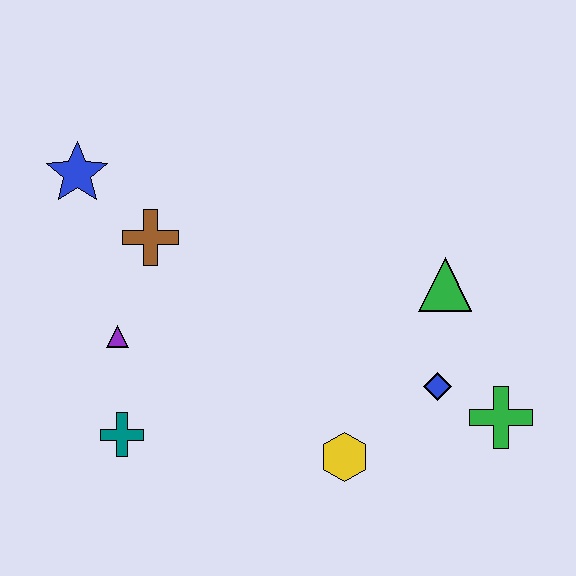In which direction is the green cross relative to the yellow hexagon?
The green cross is to the right of the yellow hexagon.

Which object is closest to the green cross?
The blue diamond is closest to the green cross.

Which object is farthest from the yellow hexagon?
The blue star is farthest from the yellow hexagon.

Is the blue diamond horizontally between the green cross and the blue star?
Yes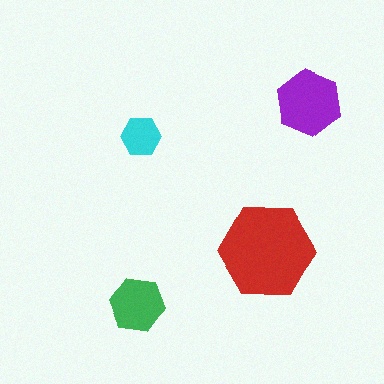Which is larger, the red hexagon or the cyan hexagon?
The red one.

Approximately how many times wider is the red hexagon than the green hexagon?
About 1.5 times wider.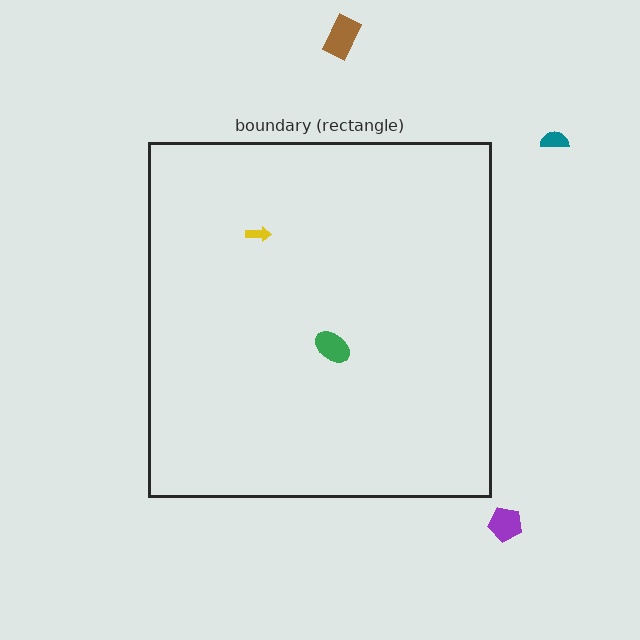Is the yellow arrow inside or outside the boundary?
Inside.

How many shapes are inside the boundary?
2 inside, 3 outside.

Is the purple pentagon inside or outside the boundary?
Outside.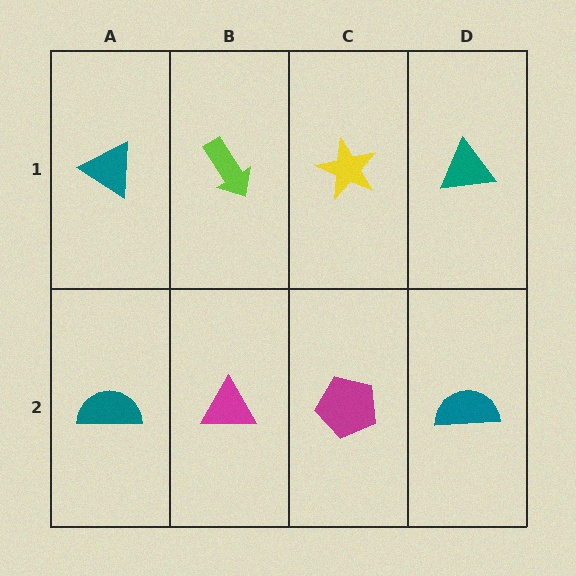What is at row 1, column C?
A yellow star.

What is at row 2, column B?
A magenta triangle.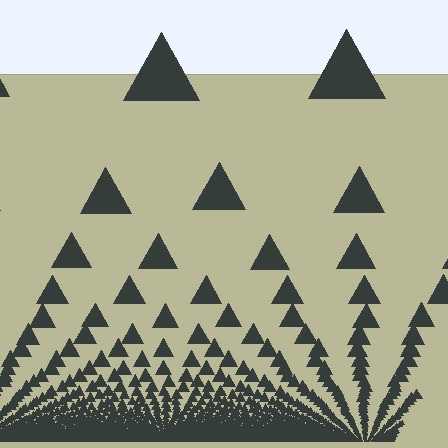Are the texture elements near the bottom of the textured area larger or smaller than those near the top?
Smaller. The gradient is inverted — elements near the bottom are smaller and denser.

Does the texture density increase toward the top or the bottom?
Density increases toward the bottom.